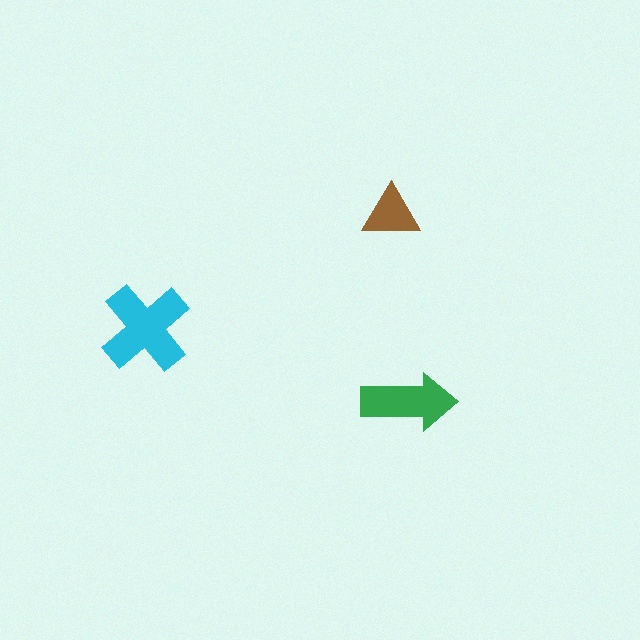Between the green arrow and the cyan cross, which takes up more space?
The cyan cross.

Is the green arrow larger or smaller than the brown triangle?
Larger.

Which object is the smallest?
The brown triangle.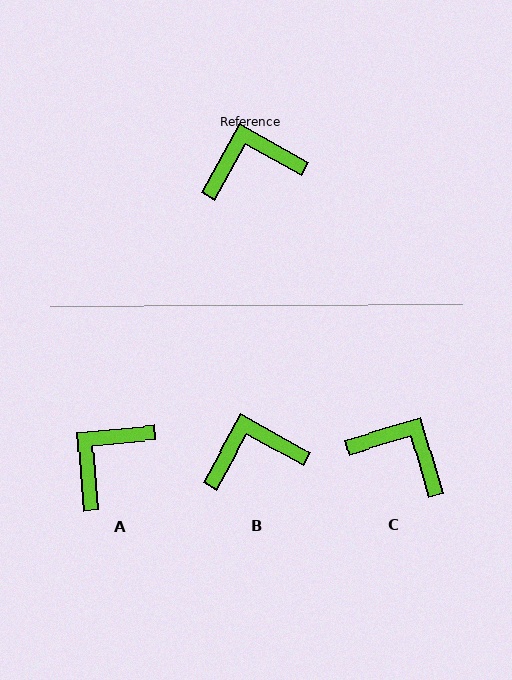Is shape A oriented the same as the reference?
No, it is off by about 34 degrees.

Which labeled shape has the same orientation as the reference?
B.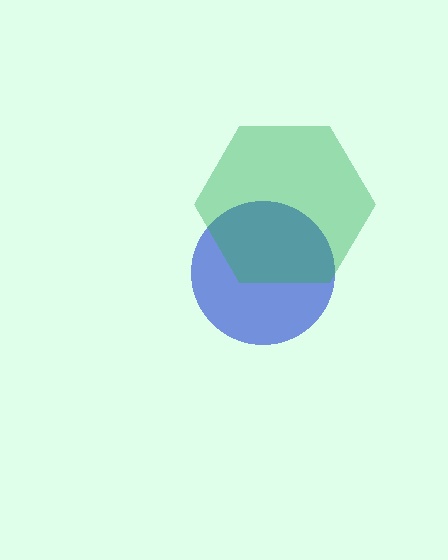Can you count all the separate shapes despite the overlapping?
Yes, there are 2 separate shapes.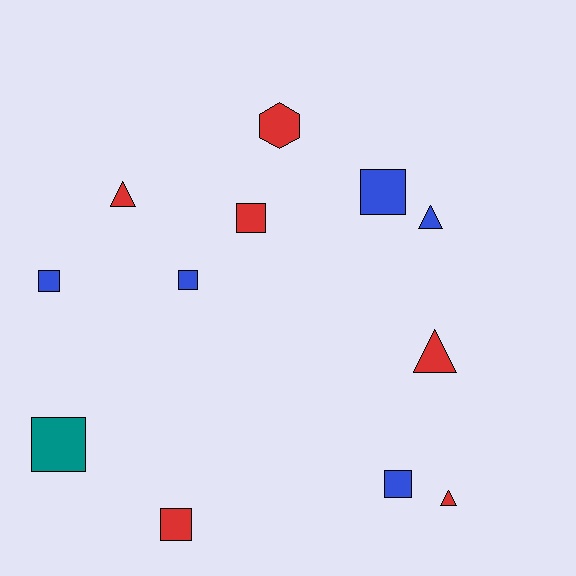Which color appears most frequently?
Red, with 6 objects.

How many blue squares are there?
There are 4 blue squares.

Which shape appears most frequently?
Square, with 7 objects.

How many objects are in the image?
There are 12 objects.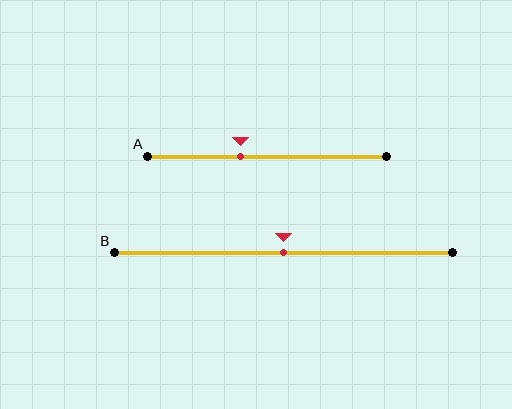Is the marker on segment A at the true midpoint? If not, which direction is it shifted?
No, the marker on segment A is shifted to the left by about 11% of the segment length.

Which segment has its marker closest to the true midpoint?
Segment B has its marker closest to the true midpoint.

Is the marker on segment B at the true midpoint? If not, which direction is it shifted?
Yes, the marker on segment B is at the true midpoint.